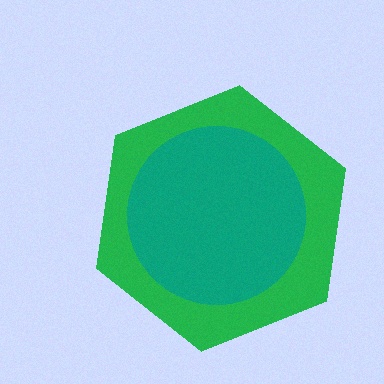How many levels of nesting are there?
2.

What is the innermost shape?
The teal circle.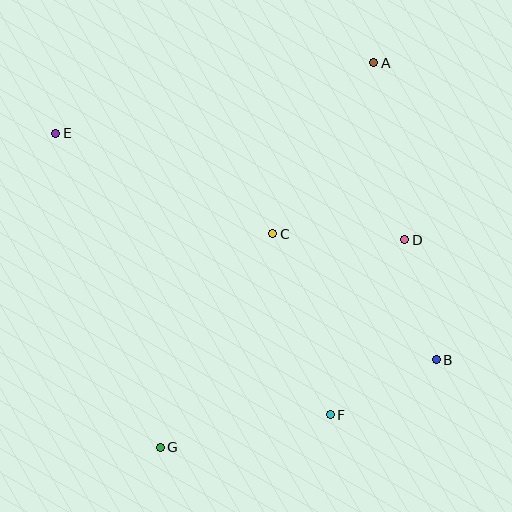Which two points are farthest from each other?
Points B and E are farthest from each other.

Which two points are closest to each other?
Points B and F are closest to each other.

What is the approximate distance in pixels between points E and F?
The distance between E and F is approximately 393 pixels.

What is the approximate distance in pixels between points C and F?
The distance between C and F is approximately 190 pixels.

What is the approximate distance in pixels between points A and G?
The distance between A and G is approximately 440 pixels.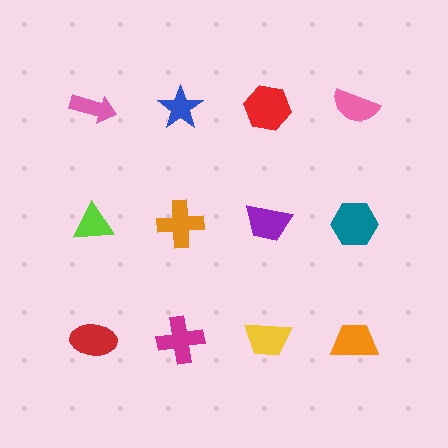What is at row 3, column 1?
A red ellipse.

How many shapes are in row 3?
4 shapes.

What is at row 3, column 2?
A magenta cross.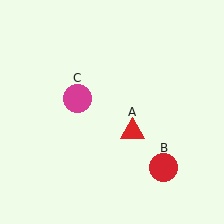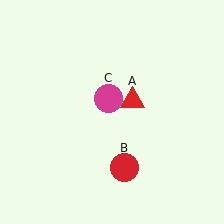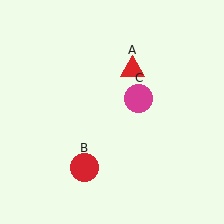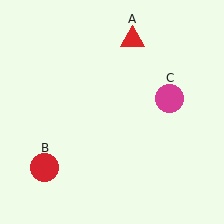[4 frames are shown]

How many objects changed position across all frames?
3 objects changed position: red triangle (object A), red circle (object B), magenta circle (object C).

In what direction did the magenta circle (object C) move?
The magenta circle (object C) moved right.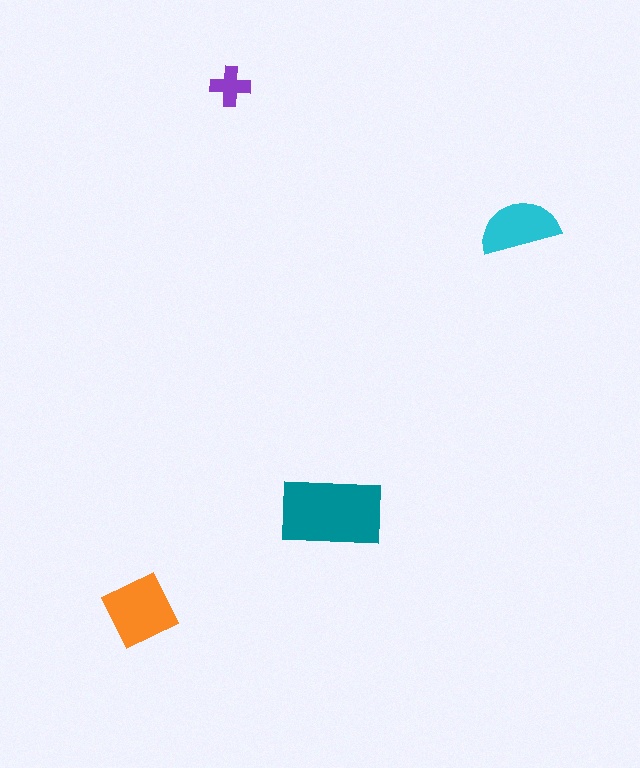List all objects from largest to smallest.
The teal rectangle, the orange diamond, the cyan semicircle, the purple cross.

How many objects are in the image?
There are 4 objects in the image.